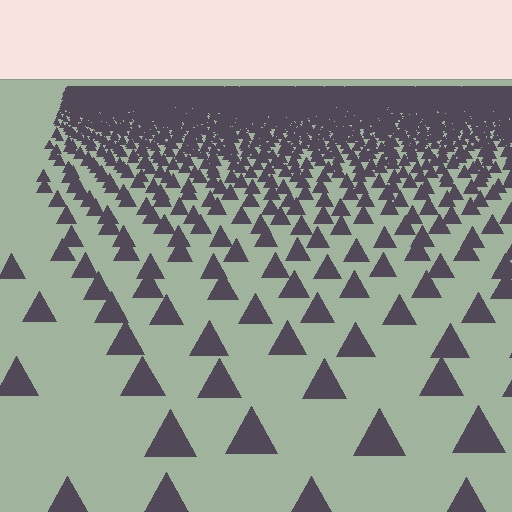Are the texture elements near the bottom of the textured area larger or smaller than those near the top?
Larger. Near the bottom, elements are closer to the viewer and appear at a bigger on-screen size.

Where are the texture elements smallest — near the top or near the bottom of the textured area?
Near the top.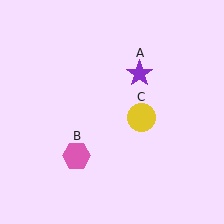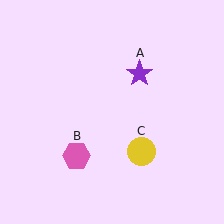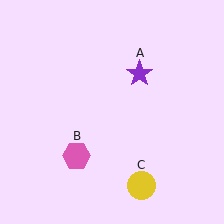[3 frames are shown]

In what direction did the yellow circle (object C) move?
The yellow circle (object C) moved down.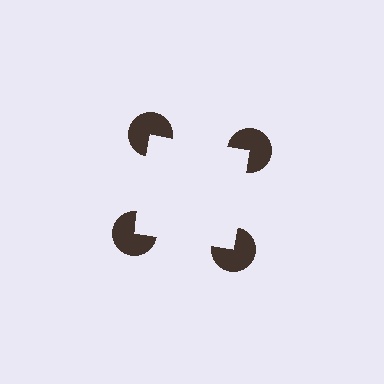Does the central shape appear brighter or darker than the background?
It typically appears slightly brighter than the background, even though no actual brightness change is drawn.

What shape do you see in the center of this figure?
An illusory square — its edges are inferred from the aligned wedge cuts in the pac-man discs, not physically drawn.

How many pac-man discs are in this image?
There are 4 — one at each vertex of the illusory square.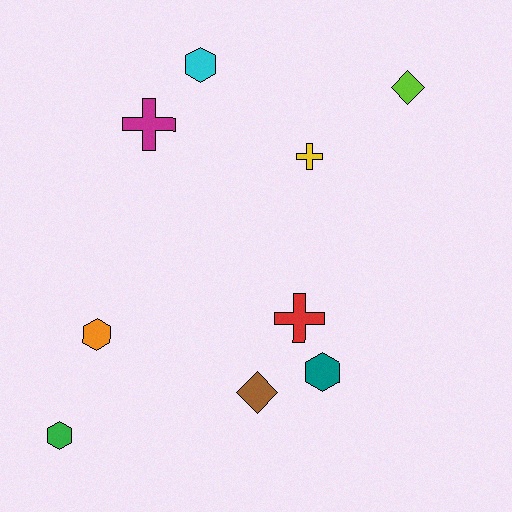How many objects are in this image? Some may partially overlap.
There are 9 objects.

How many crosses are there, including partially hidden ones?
There are 3 crosses.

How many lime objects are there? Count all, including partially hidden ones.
There is 1 lime object.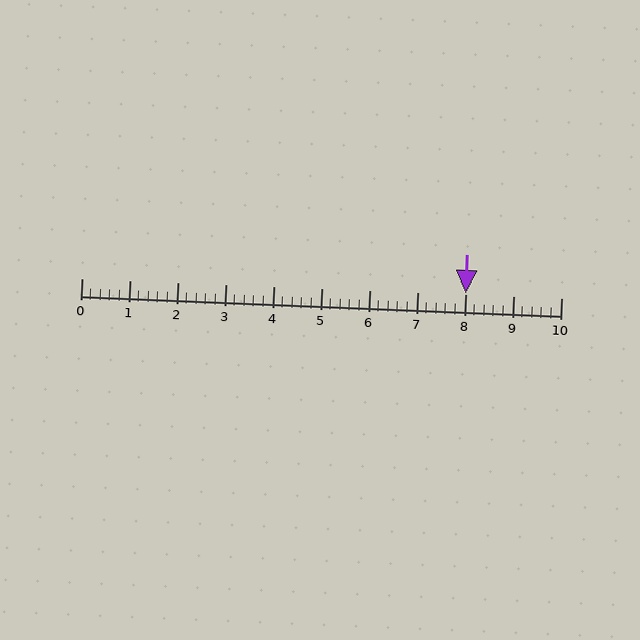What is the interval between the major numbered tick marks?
The major tick marks are spaced 1 units apart.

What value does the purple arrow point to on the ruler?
The purple arrow points to approximately 8.0.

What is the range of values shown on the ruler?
The ruler shows values from 0 to 10.